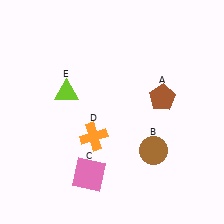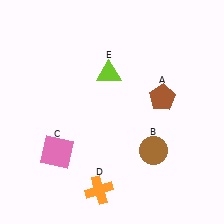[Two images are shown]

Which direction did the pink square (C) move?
The pink square (C) moved left.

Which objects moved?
The objects that moved are: the pink square (C), the orange cross (D), the lime triangle (E).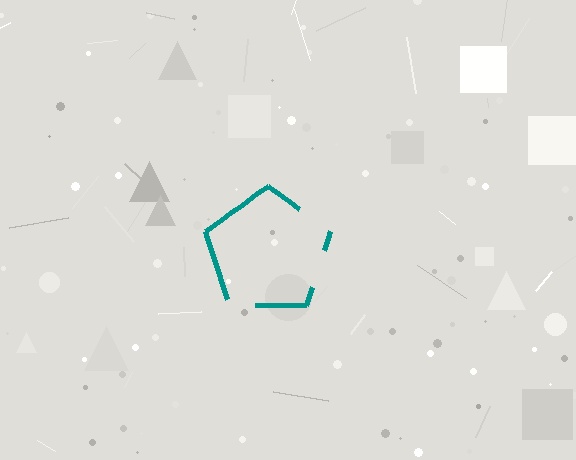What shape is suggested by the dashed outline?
The dashed outline suggests a pentagon.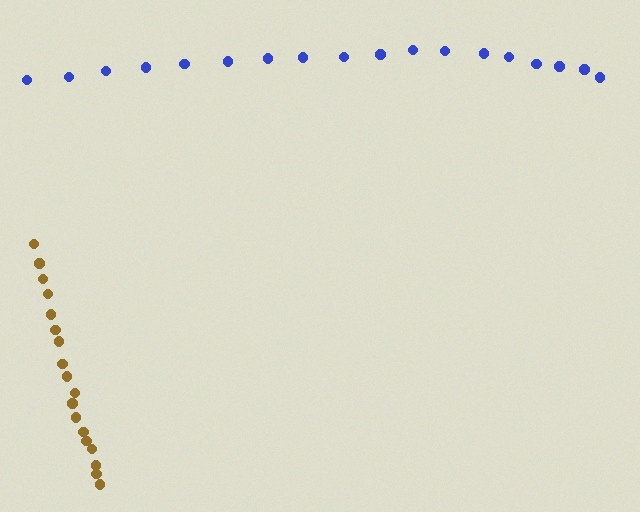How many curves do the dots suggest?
There are 2 distinct paths.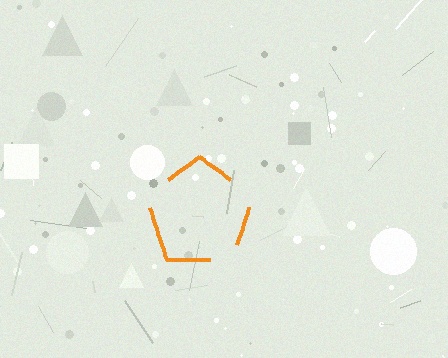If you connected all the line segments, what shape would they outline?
They would outline a pentagon.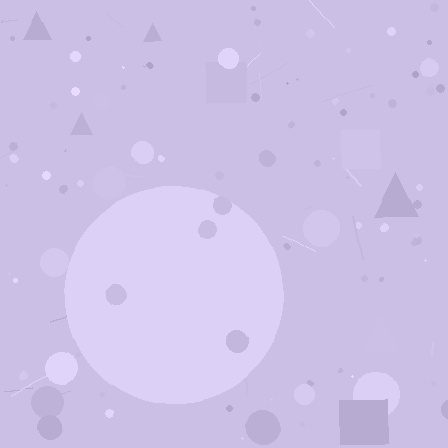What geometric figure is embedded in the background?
A circle is embedded in the background.